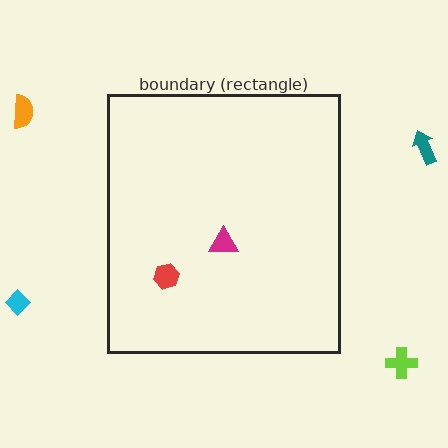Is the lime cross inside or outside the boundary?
Outside.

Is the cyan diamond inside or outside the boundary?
Outside.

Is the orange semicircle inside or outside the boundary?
Outside.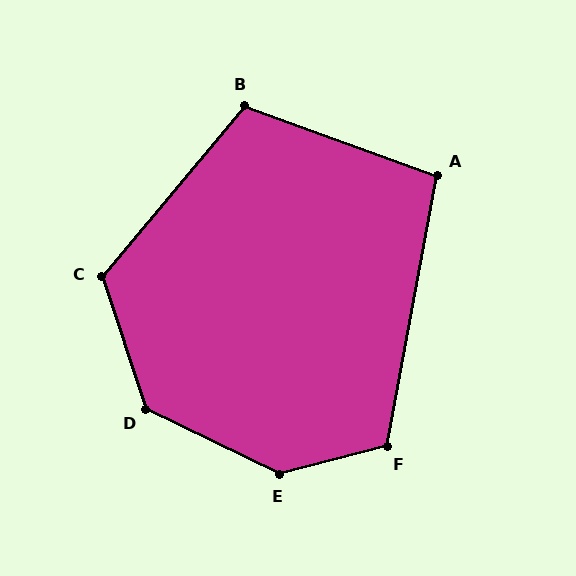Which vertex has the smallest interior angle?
A, at approximately 99 degrees.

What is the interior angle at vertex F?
Approximately 115 degrees (obtuse).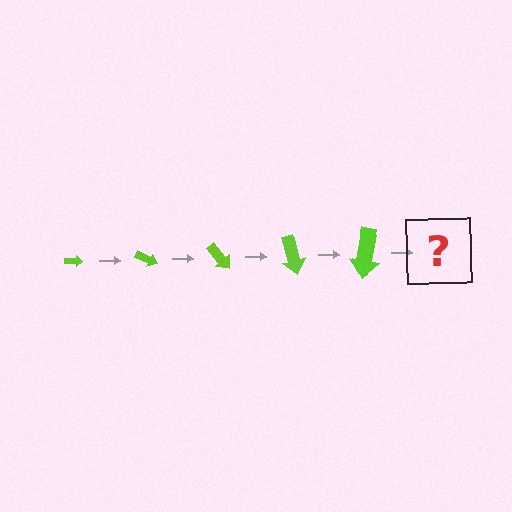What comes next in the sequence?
The next element should be an arrow, larger than the previous one and rotated 125 degrees from the start.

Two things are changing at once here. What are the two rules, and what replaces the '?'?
The two rules are that the arrow grows larger each step and it rotates 25 degrees each step. The '?' should be an arrow, larger than the previous one and rotated 125 degrees from the start.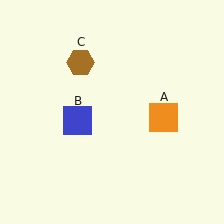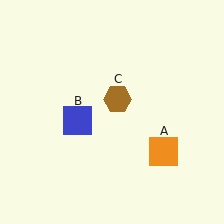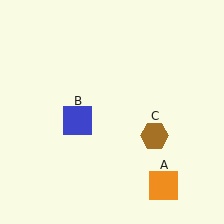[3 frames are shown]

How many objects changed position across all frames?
2 objects changed position: orange square (object A), brown hexagon (object C).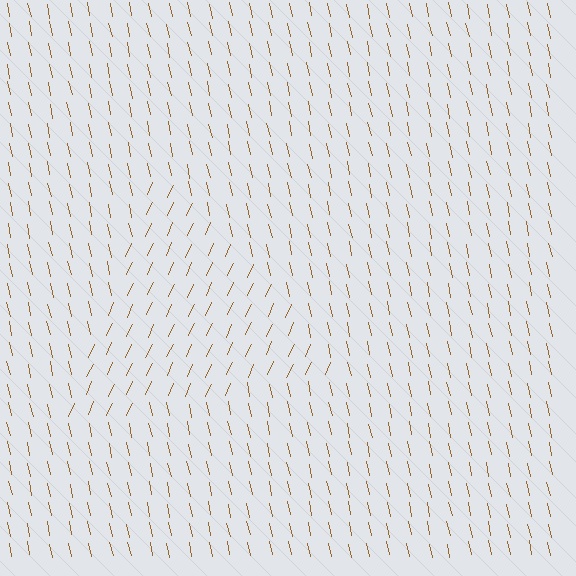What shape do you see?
I see a triangle.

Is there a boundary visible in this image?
Yes, there is a texture boundary formed by a change in line orientation.